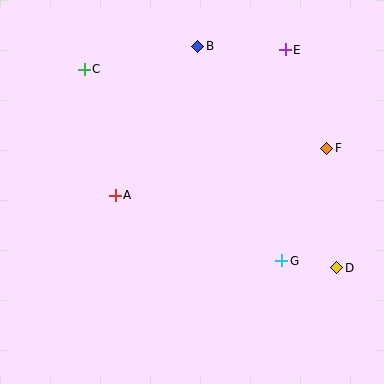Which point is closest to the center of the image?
Point A at (115, 195) is closest to the center.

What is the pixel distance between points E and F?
The distance between E and F is 107 pixels.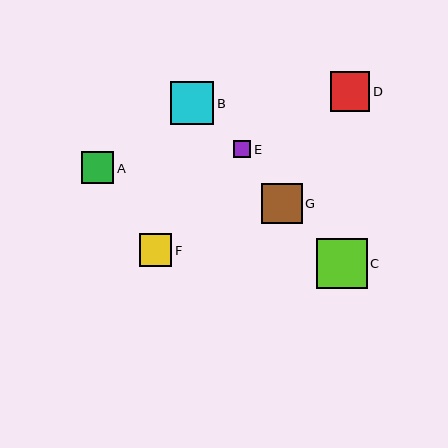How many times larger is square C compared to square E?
Square C is approximately 2.9 times the size of square E.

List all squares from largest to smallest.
From largest to smallest: C, B, G, D, F, A, E.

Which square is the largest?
Square C is the largest with a size of approximately 50 pixels.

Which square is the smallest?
Square E is the smallest with a size of approximately 18 pixels.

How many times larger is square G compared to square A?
Square G is approximately 1.3 times the size of square A.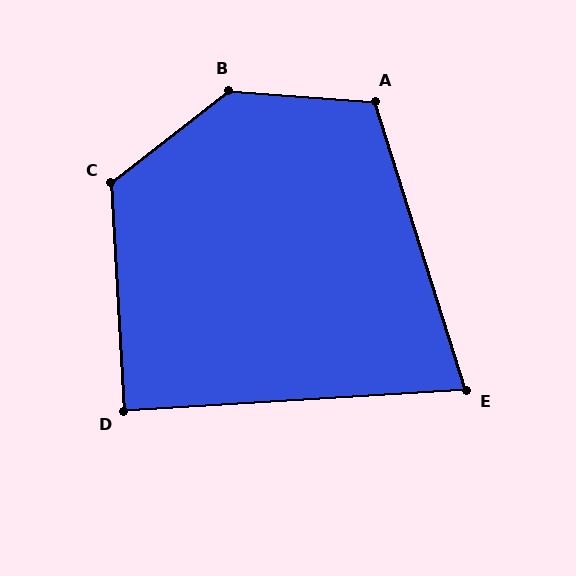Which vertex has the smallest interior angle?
E, at approximately 76 degrees.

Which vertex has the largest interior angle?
B, at approximately 138 degrees.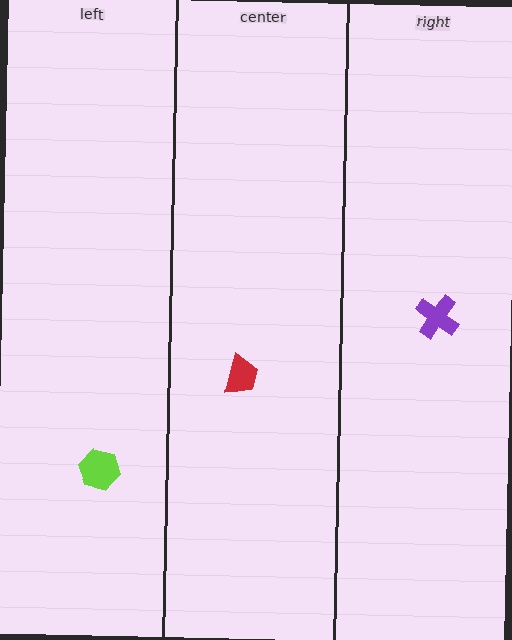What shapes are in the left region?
The lime hexagon.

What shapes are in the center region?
The red trapezoid.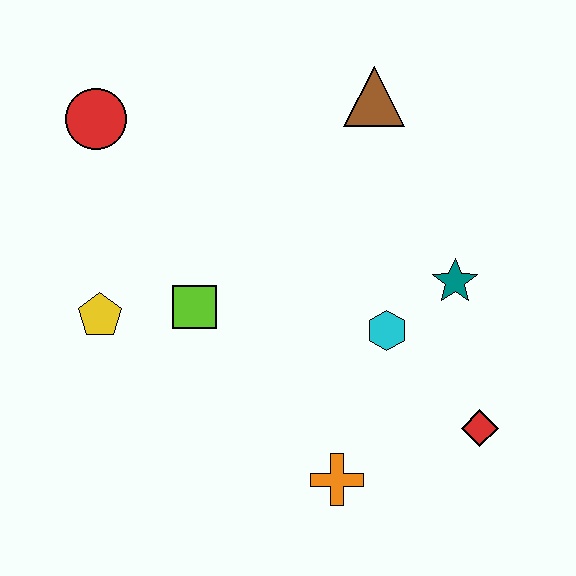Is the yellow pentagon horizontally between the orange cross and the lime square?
No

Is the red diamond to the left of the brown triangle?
No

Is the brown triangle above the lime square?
Yes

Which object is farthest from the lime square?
The red diamond is farthest from the lime square.